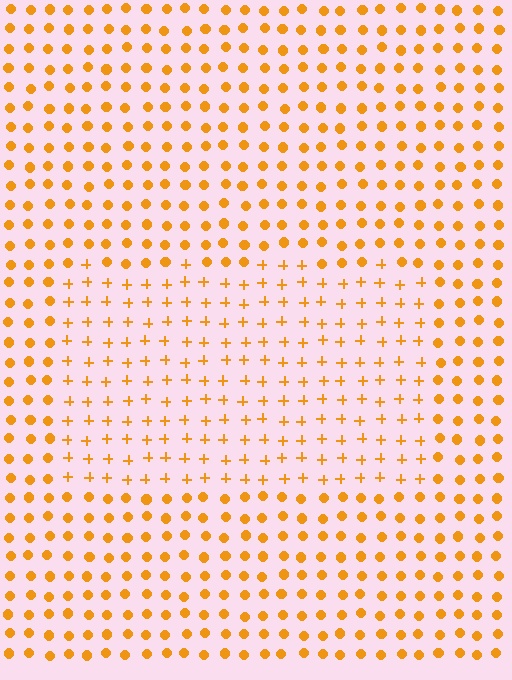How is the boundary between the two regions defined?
The boundary is defined by a change in element shape: plus signs inside vs. circles outside. All elements share the same color and spacing.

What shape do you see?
I see a rectangle.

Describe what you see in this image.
The image is filled with small orange elements arranged in a uniform grid. A rectangle-shaped region contains plus signs, while the surrounding area contains circles. The boundary is defined purely by the change in element shape.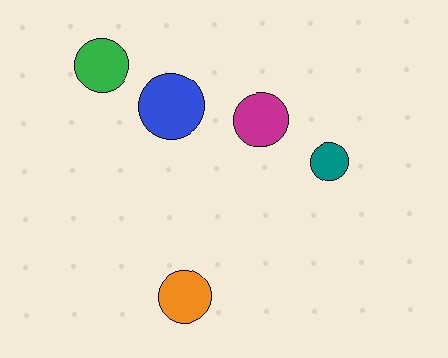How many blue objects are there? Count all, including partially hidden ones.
There is 1 blue object.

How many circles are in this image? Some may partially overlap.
There are 5 circles.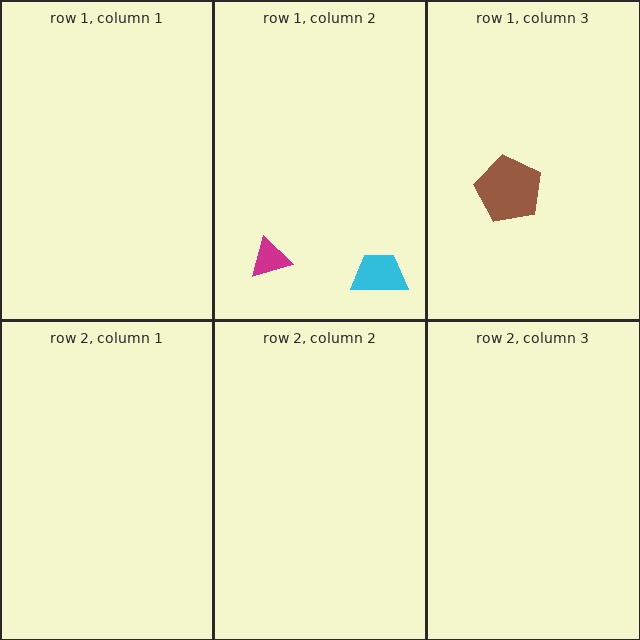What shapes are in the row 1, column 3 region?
The brown pentagon.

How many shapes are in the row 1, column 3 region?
1.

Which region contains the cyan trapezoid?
The row 1, column 2 region.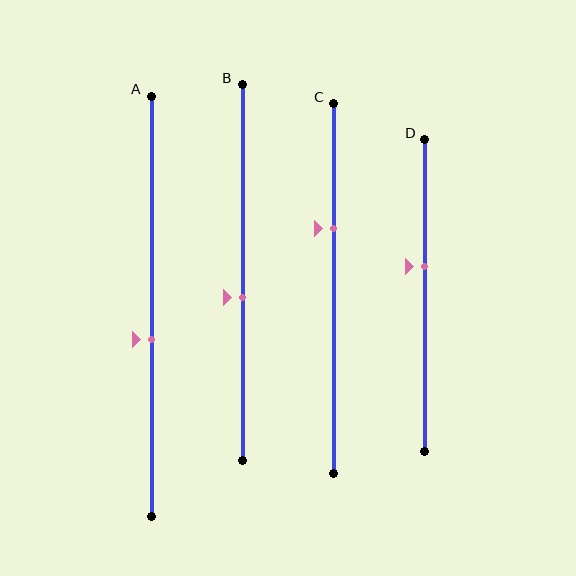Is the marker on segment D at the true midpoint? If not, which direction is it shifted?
No, the marker on segment D is shifted upward by about 9% of the segment length.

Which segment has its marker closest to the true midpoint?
Segment B has its marker closest to the true midpoint.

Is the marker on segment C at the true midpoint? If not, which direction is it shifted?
No, the marker on segment C is shifted upward by about 16% of the segment length.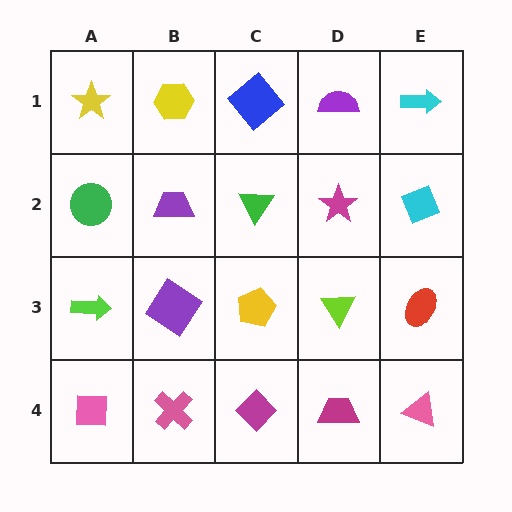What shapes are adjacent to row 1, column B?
A purple trapezoid (row 2, column B), a yellow star (row 1, column A), a blue diamond (row 1, column C).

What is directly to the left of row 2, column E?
A magenta star.